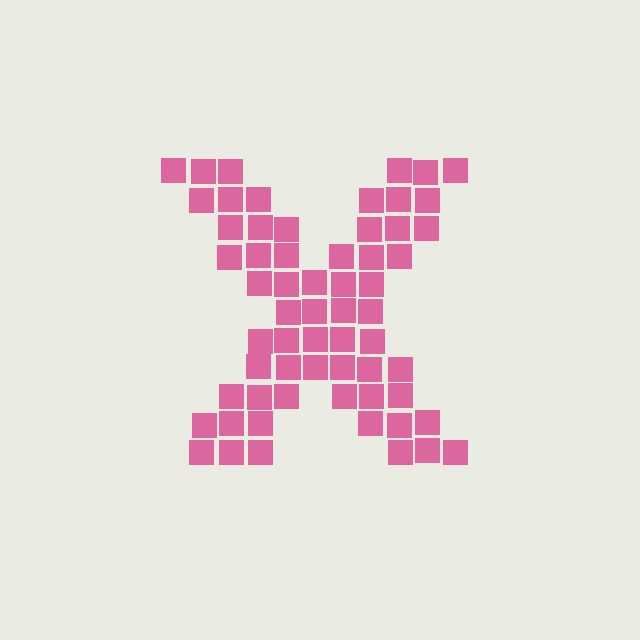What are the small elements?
The small elements are squares.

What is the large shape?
The large shape is the letter X.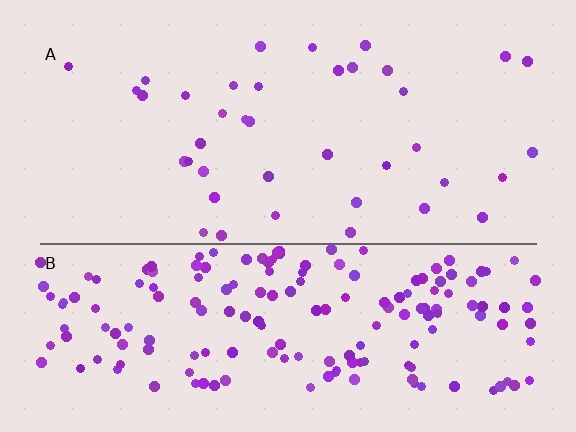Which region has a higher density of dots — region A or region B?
B (the bottom).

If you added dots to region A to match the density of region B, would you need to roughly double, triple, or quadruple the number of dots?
Approximately quadruple.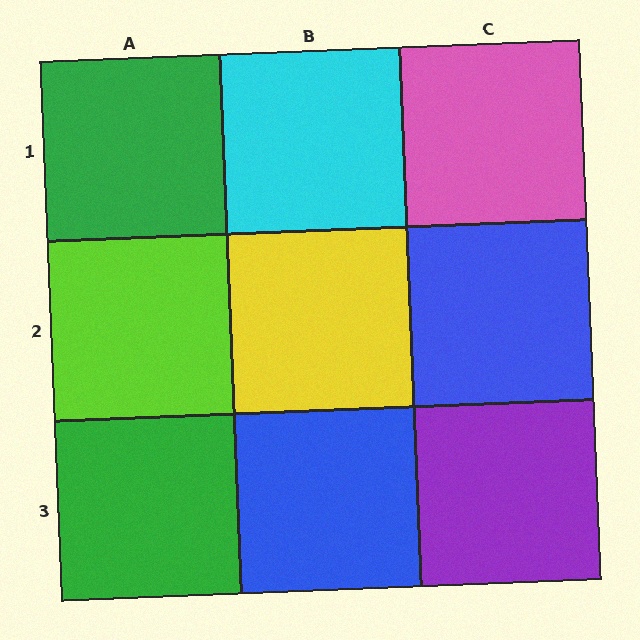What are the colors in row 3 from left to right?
Green, blue, purple.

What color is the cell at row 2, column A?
Lime.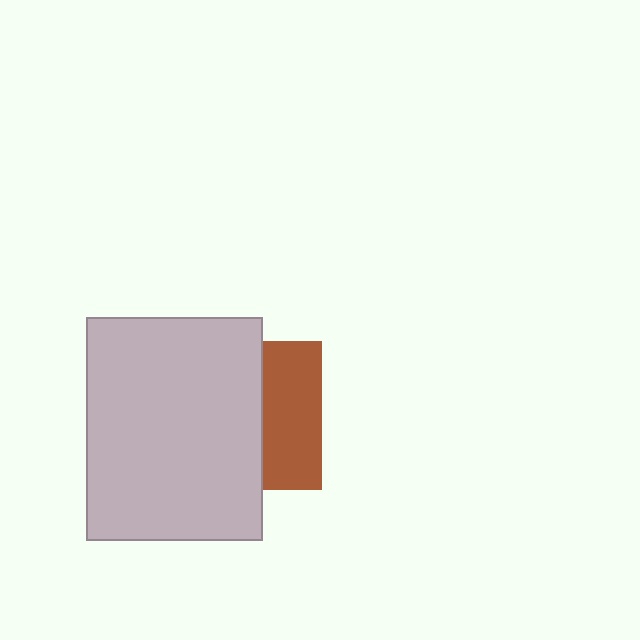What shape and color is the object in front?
The object in front is a light gray rectangle.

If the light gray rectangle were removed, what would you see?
You would see the complete brown square.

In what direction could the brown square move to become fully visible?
The brown square could move right. That would shift it out from behind the light gray rectangle entirely.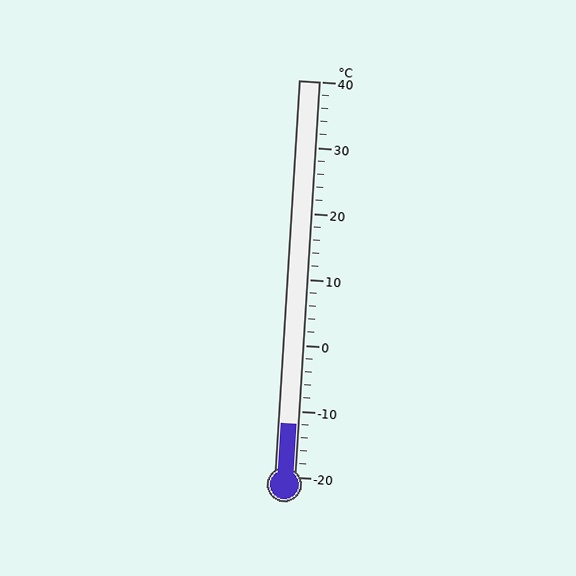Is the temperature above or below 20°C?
The temperature is below 20°C.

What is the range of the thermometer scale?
The thermometer scale ranges from -20°C to 40°C.